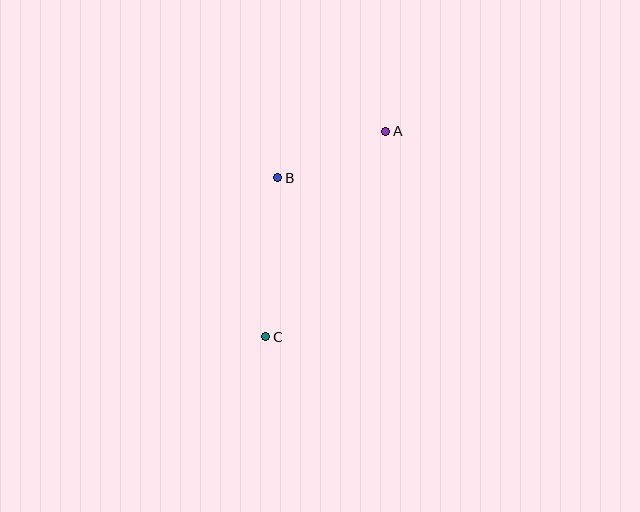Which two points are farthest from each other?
Points A and C are farthest from each other.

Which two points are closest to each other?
Points A and B are closest to each other.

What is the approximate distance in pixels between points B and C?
The distance between B and C is approximately 160 pixels.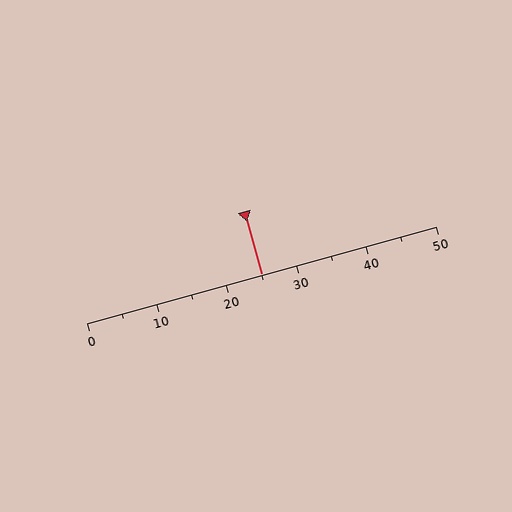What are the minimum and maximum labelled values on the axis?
The axis runs from 0 to 50.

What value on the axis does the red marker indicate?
The marker indicates approximately 25.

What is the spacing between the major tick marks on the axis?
The major ticks are spaced 10 apart.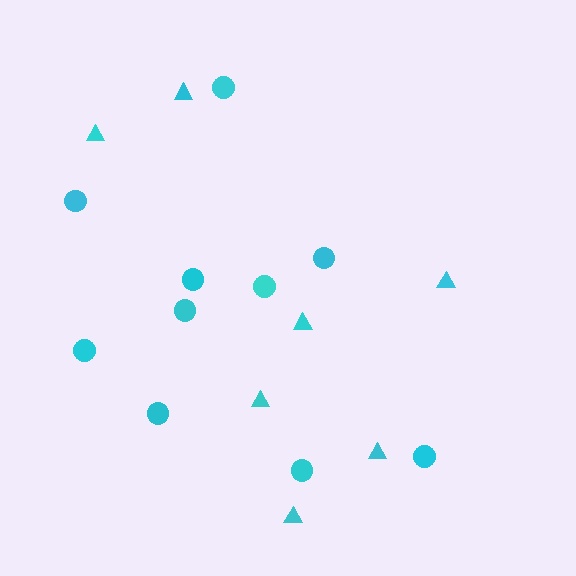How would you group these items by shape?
There are 2 groups: one group of triangles (7) and one group of circles (10).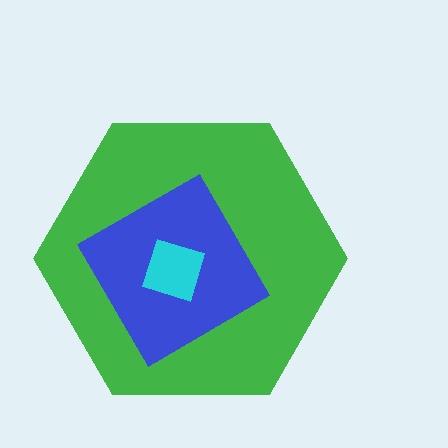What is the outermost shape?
The green hexagon.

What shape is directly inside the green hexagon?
The blue diamond.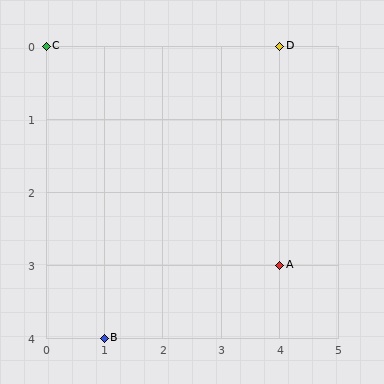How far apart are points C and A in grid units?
Points C and A are 4 columns and 3 rows apart (about 5.0 grid units diagonally).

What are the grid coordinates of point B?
Point B is at grid coordinates (1, 4).